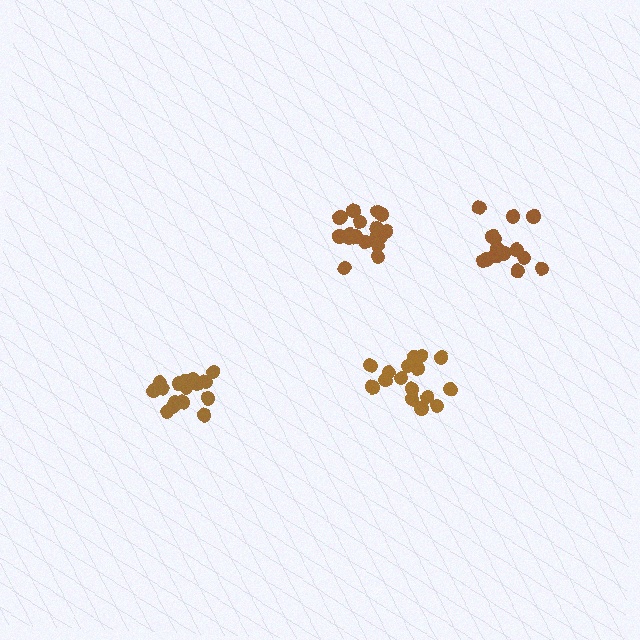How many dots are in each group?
Group 1: 17 dots, Group 2: 17 dots, Group 3: 19 dots, Group 4: 14 dots (67 total).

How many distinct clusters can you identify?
There are 4 distinct clusters.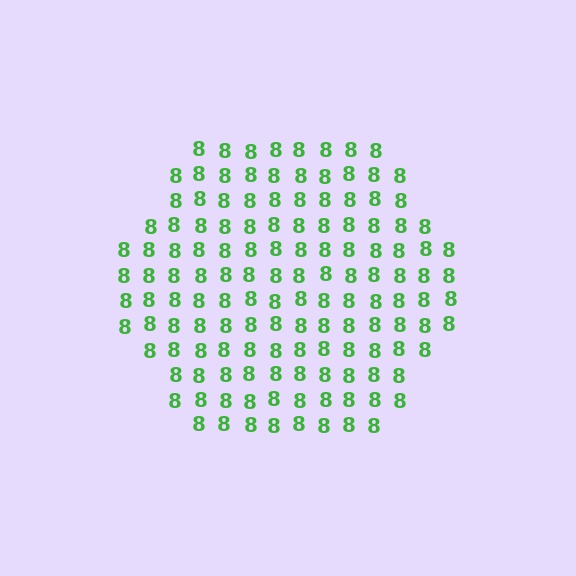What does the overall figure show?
The overall figure shows a hexagon.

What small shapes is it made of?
It is made of small digit 8's.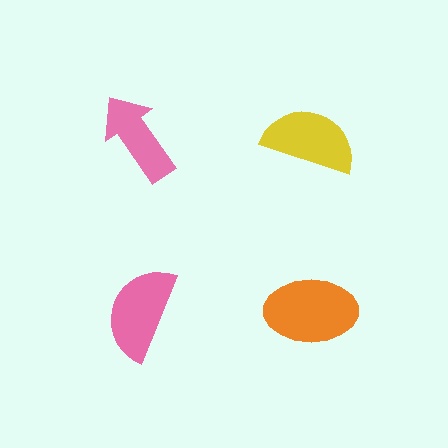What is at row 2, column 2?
An orange ellipse.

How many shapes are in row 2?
2 shapes.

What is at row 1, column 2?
A yellow semicircle.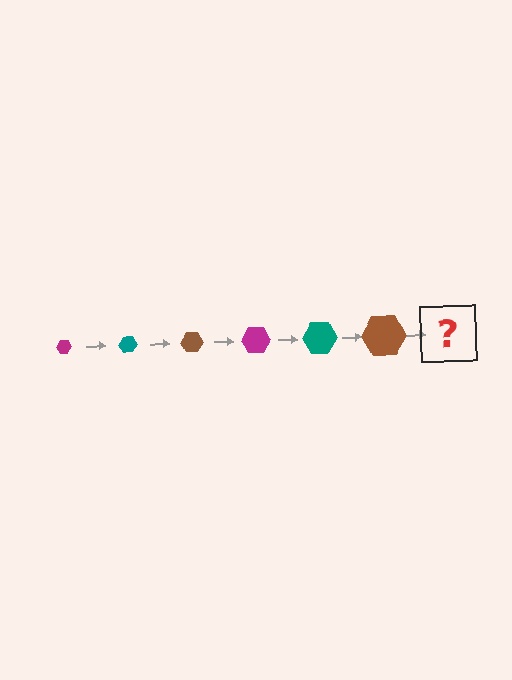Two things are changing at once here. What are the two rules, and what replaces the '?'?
The two rules are that the hexagon grows larger each step and the color cycles through magenta, teal, and brown. The '?' should be a magenta hexagon, larger than the previous one.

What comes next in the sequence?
The next element should be a magenta hexagon, larger than the previous one.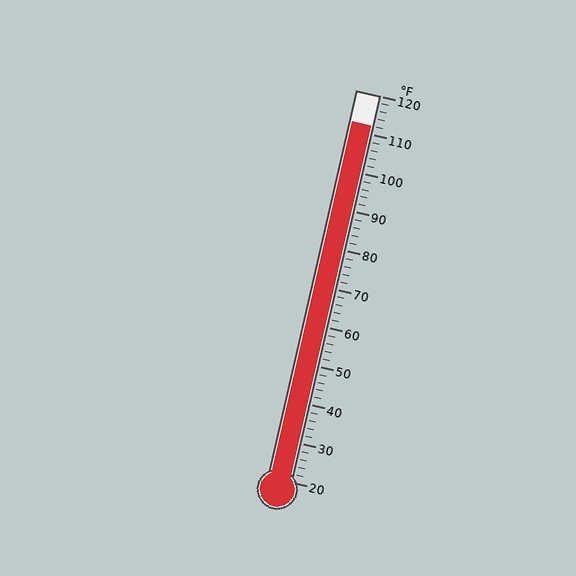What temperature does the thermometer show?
The thermometer shows approximately 112°F.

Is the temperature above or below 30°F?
The temperature is above 30°F.